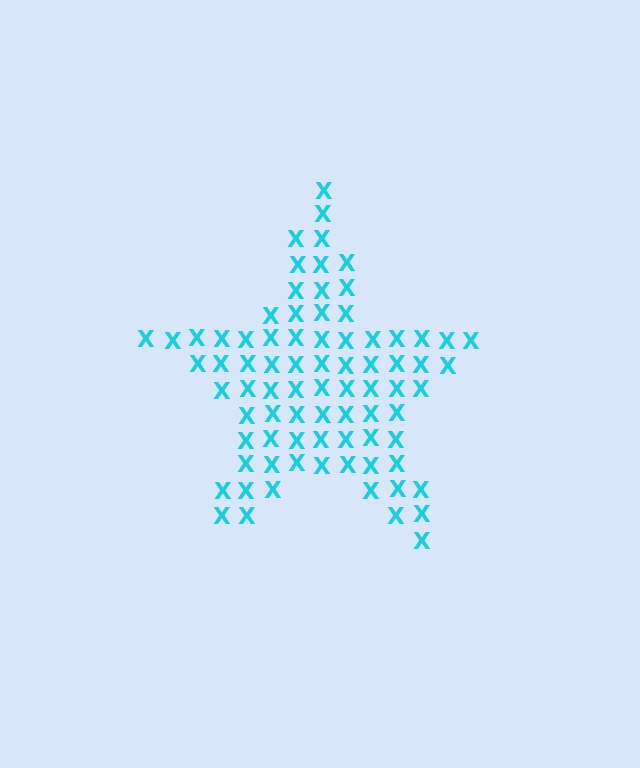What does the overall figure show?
The overall figure shows a star.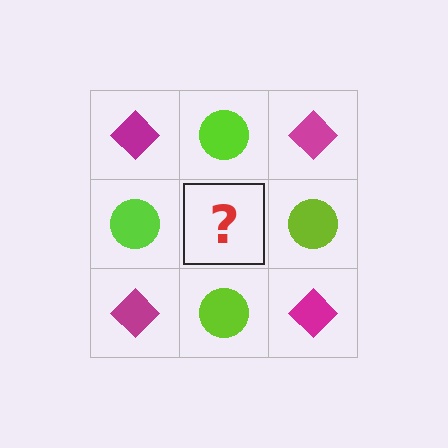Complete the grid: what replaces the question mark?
The question mark should be replaced with a magenta diamond.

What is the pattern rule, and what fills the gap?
The rule is that it alternates magenta diamond and lime circle in a checkerboard pattern. The gap should be filled with a magenta diamond.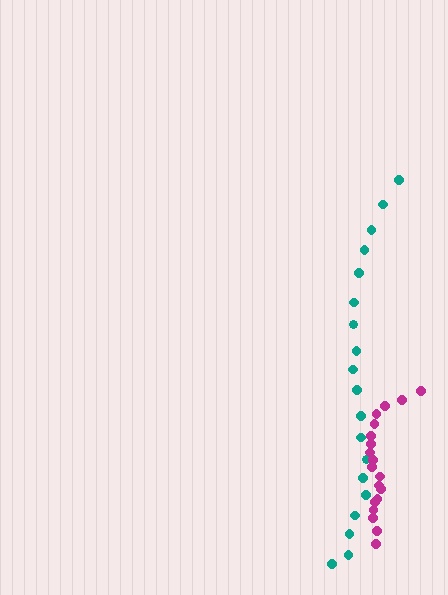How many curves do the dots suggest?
There are 2 distinct paths.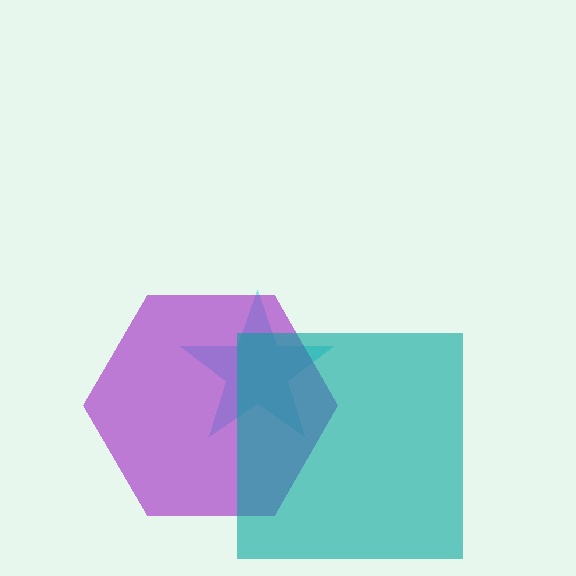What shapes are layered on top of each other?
The layered shapes are: a cyan star, a purple hexagon, a teal square.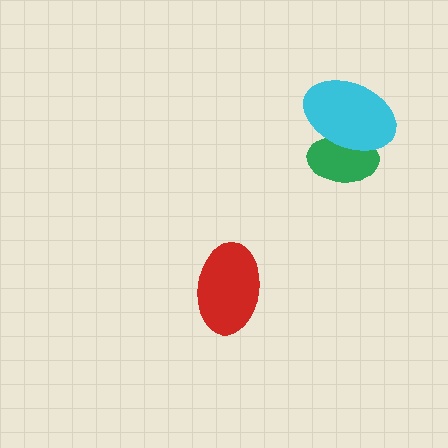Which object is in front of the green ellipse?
The cyan ellipse is in front of the green ellipse.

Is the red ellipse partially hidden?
No, no other shape covers it.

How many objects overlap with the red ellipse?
0 objects overlap with the red ellipse.